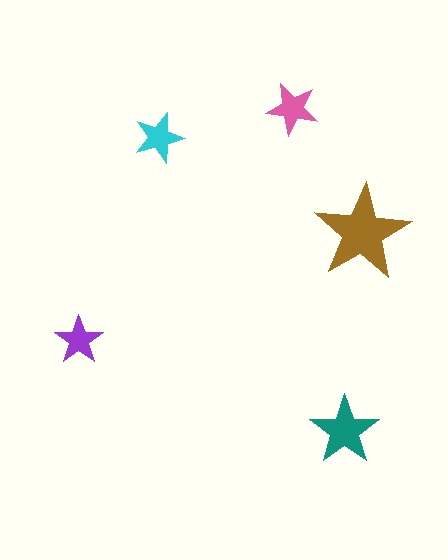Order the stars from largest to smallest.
the brown one, the teal one, the pink one, the cyan one, the purple one.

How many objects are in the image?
There are 5 objects in the image.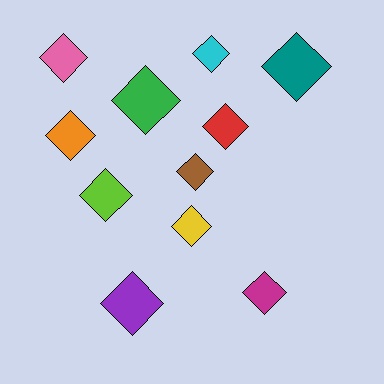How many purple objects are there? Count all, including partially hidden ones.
There is 1 purple object.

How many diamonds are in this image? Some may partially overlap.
There are 11 diamonds.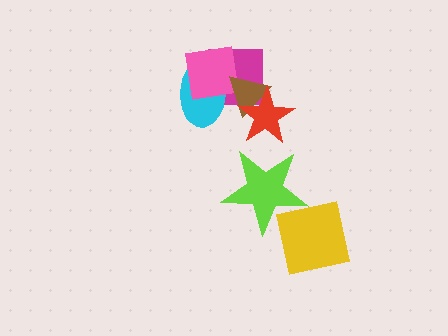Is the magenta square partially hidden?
Yes, it is partially covered by another shape.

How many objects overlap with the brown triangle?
4 objects overlap with the brown triangle.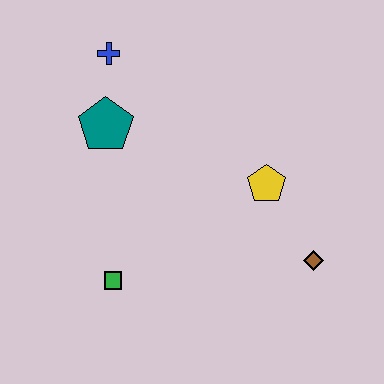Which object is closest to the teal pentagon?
The blue cross is closest to the teal pentagon.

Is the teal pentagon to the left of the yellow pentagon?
Yes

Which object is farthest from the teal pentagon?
The brown diamond is farthest from the teal pentagon.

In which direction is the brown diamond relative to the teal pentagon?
The brown diamond is to the right of the teal pentagon.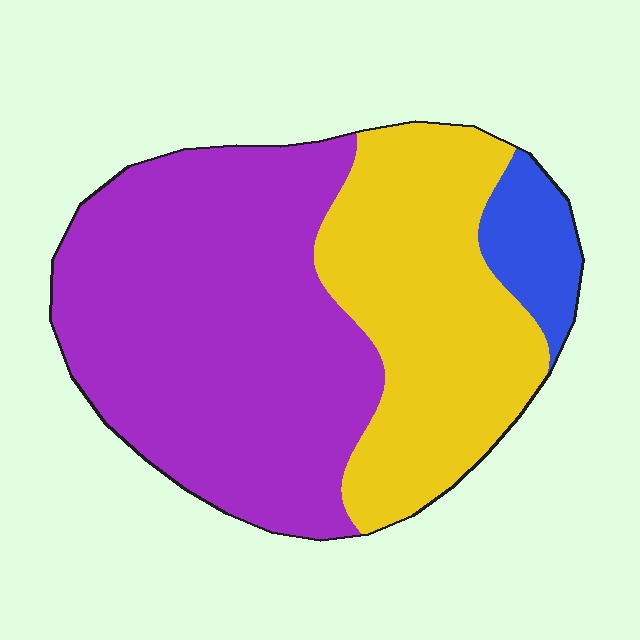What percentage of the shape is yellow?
Yellow covers about 35% of the shape.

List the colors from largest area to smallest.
From largest to smallest: purple, yellow, blue.